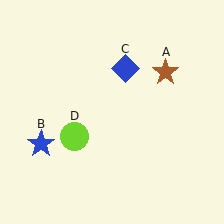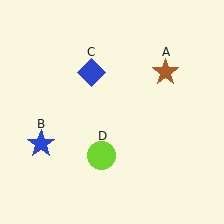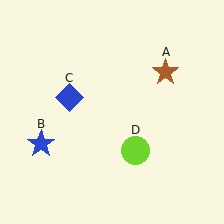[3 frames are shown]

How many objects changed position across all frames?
2 objects changed position: blue diamond (object C), lime circle (object D).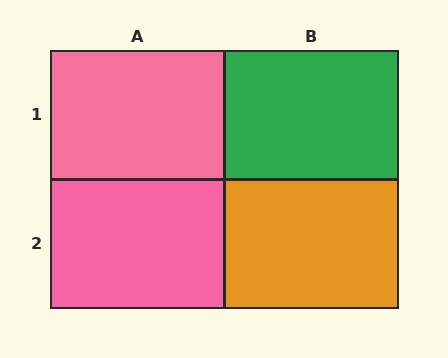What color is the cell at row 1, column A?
Pink.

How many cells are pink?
2 cells are pink.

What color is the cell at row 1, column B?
Green.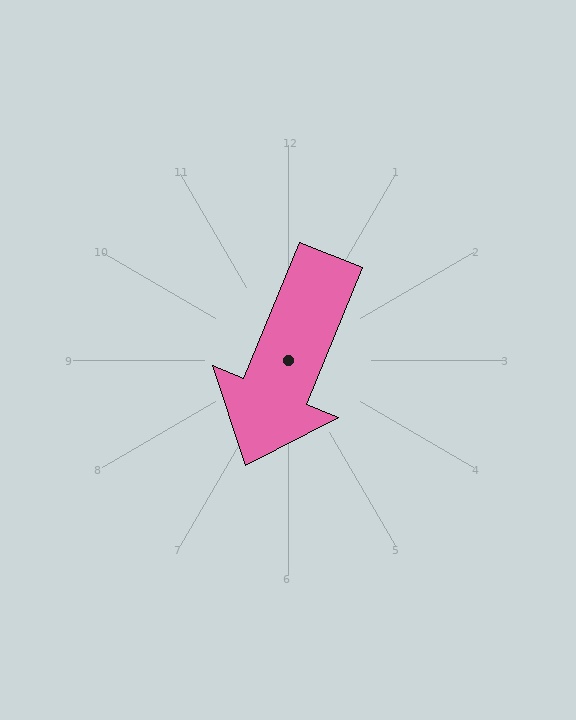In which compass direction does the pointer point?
South.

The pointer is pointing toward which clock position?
Roughly 7 o'clock.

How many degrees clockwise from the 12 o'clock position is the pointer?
Approximately 202 degrees.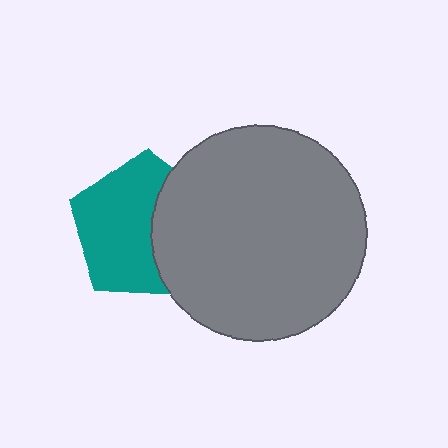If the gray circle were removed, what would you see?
You would see the complete teal pentagon.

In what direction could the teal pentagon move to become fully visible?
The teal pentagon could move left. That would shift it out from behind the gray circle entirely.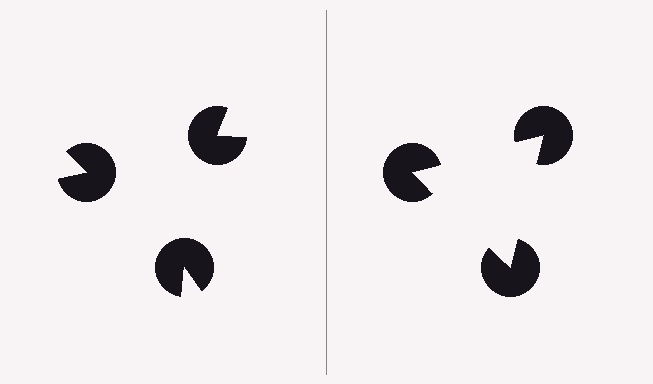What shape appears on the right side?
An illusory triangle.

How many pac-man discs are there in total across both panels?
6 — 3 on each side.